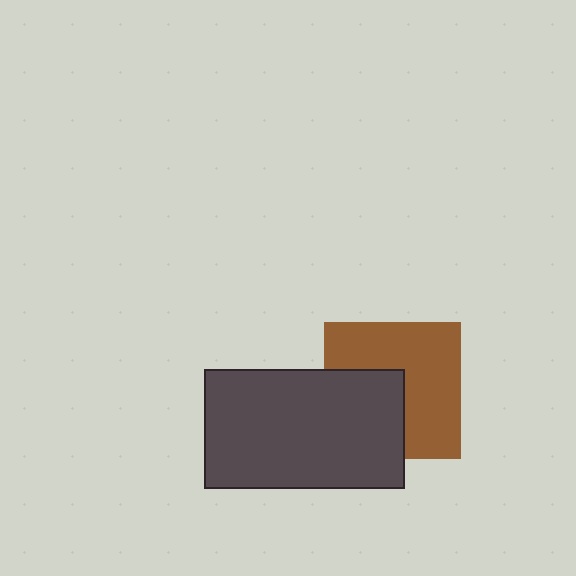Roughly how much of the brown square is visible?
About half of it is visible (roughly 61%).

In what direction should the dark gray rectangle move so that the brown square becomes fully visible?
The dark gray rectangle should move toward the lower-left. That is the shortest direction to clear the overlap and leave the brown square fully visible.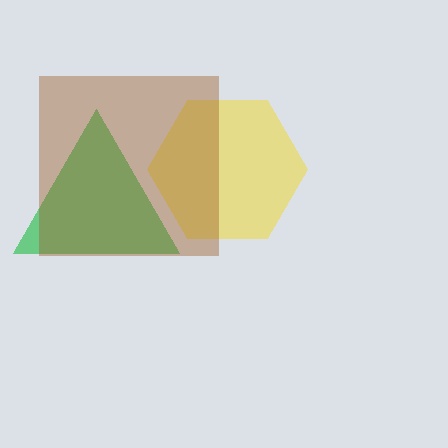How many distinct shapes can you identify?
There are 3 distinct shapes: a yellow hexagon, a green triangle, a brown square.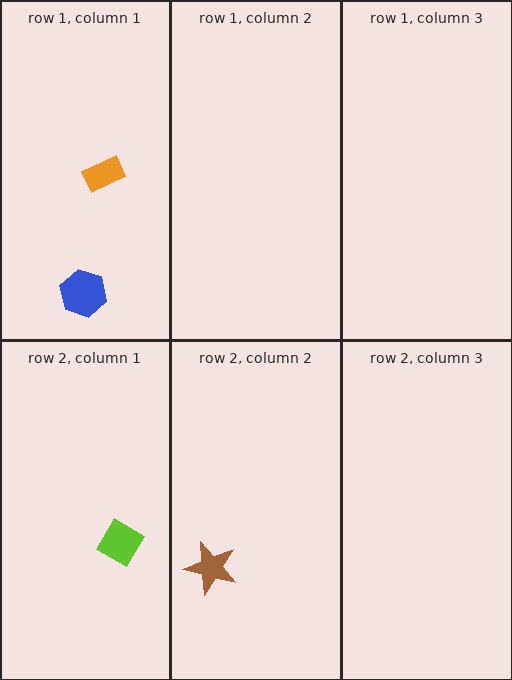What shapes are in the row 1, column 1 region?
The orange rectangle, the blue hexagon.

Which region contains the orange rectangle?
The row 1, column 1 region.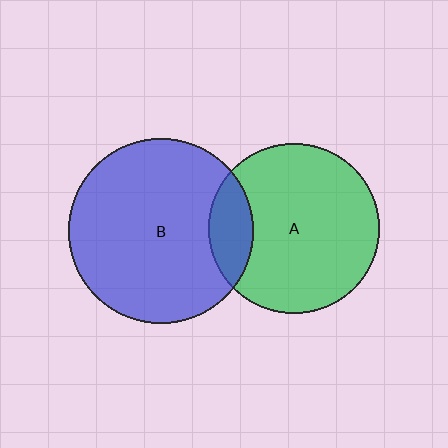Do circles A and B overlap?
Yes.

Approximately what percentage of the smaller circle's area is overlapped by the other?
Approximately 15%.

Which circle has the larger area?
Circle B (blue).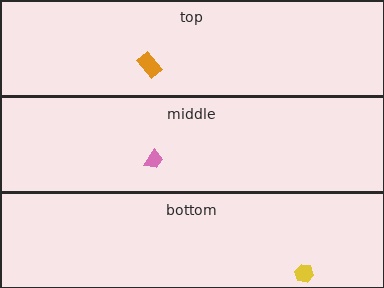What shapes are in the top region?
The orange rectangle.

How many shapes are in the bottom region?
1.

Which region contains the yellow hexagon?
The bottom region.